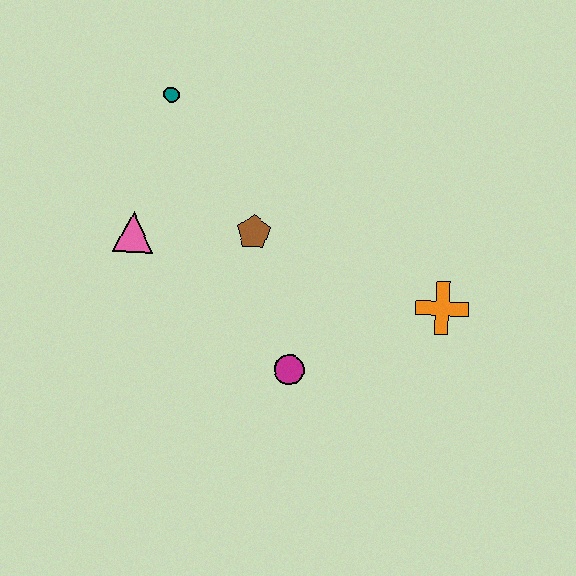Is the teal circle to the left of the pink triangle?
No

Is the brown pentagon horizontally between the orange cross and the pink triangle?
Yes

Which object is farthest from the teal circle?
The orange cross is farthest from the teal circle.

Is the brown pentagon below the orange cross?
No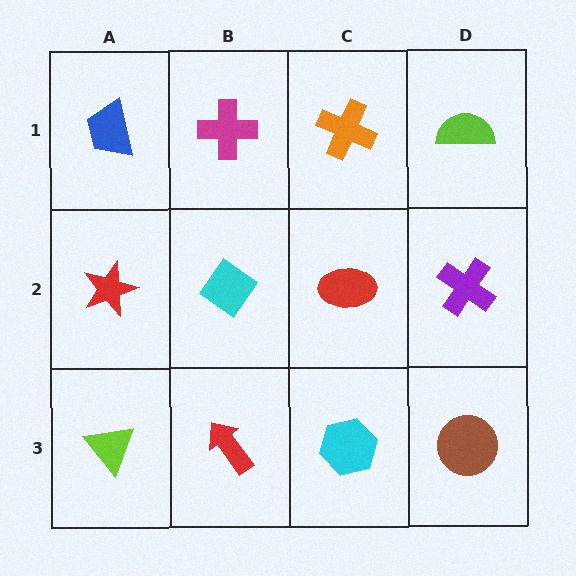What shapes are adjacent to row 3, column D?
A purple cross (row 2, column D), a cyan hexagon (row 3, column C).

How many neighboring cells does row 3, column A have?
2.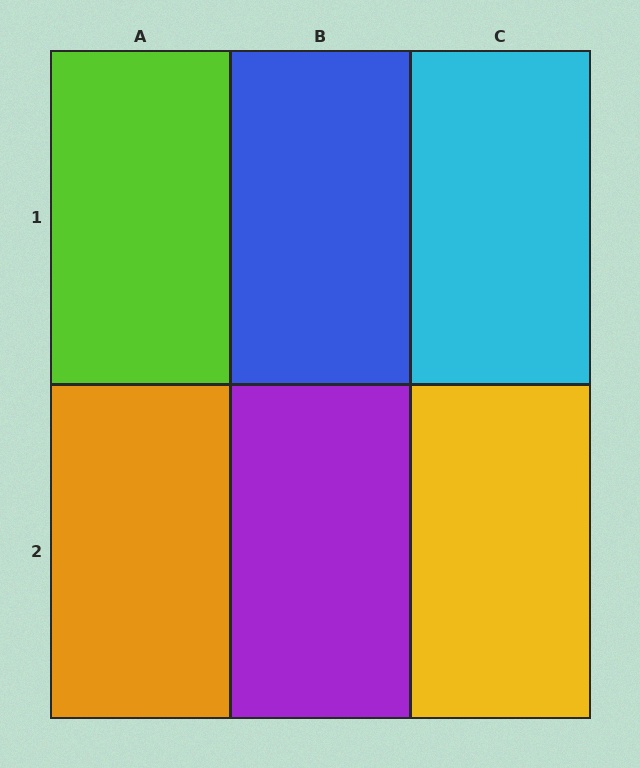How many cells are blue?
1 cell is blue.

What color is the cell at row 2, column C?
Yellow.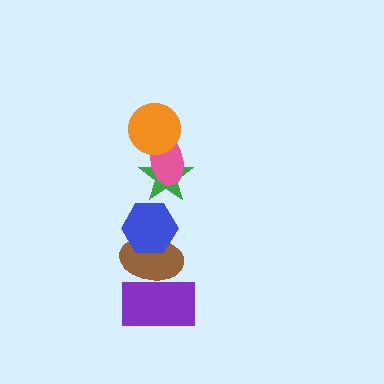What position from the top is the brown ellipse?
The brown ellipse is 5th from the top.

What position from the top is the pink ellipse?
The pink ellipse is 2nd from the top.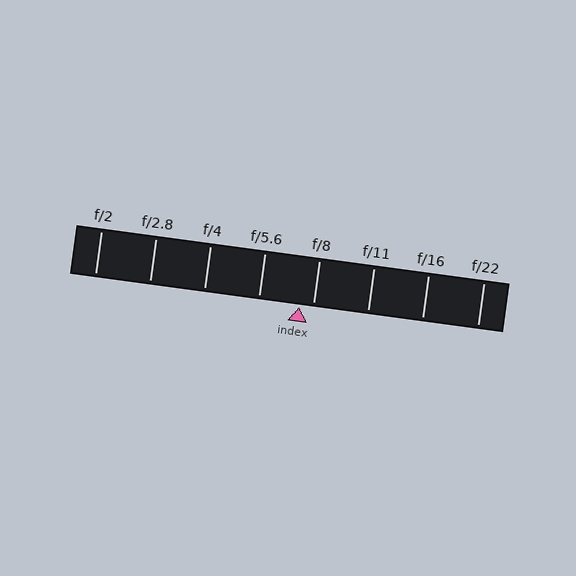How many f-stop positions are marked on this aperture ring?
There are 8 f-stop positions marked.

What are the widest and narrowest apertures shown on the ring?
The widest aperture shown is f/2 and the narrowest is f/22.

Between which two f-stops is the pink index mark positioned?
The index mark is between f/5.6 and f/8.